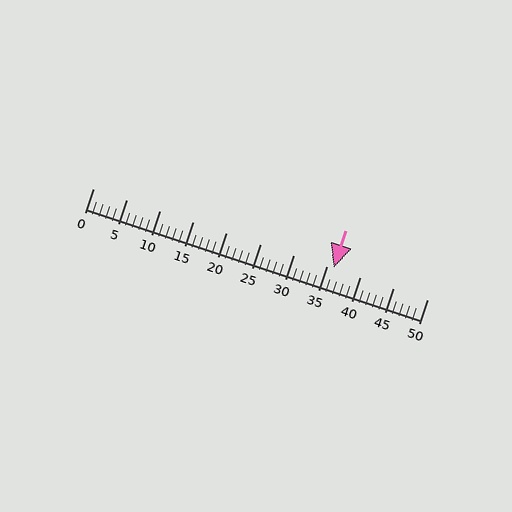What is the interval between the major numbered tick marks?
The major tick marks are spaced 5 units apart.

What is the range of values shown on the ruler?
The ruler shows values from 0 to 50.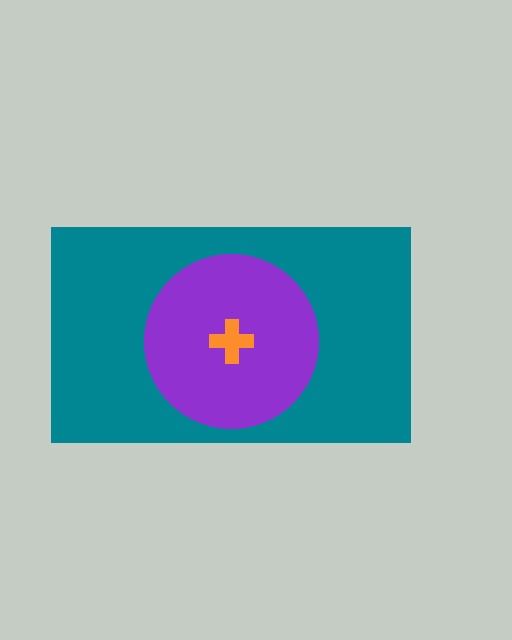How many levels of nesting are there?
3.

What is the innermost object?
The orange cross.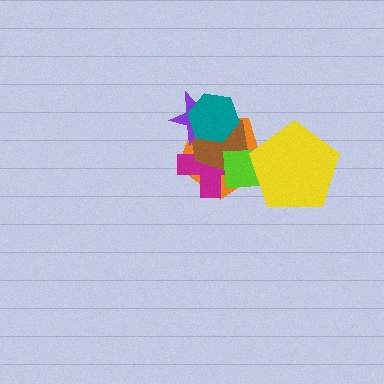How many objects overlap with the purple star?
4 objects overlap with the purple star.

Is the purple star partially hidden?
Yes, it is partially covered by another shape.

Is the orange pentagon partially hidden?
Yes, it is partially covered by another shape.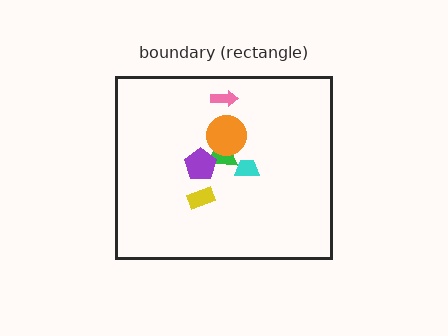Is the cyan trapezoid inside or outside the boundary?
Inside.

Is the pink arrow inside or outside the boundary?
Inside.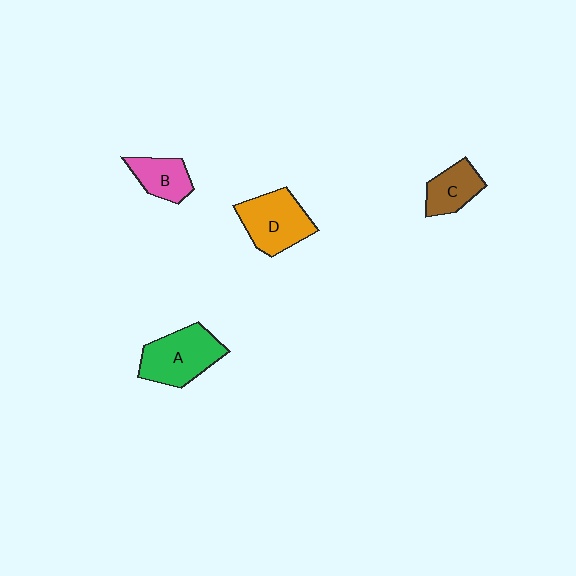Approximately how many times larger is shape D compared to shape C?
Approximately 1.6 times.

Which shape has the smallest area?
Shape B (pink).